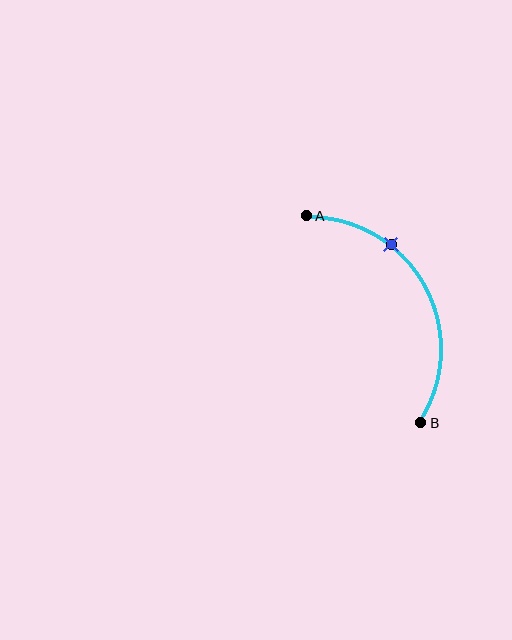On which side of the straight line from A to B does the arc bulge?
The arc bulges to the right of the straight line connecting A and B.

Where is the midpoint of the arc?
The arc midpoint is the point on the curve farthest from the straight line joining A and B. It sits to the right of that line.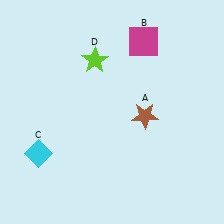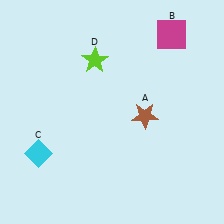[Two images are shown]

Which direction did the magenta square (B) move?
The magenta square (B) moved right.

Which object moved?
The magenta square (B) moved right.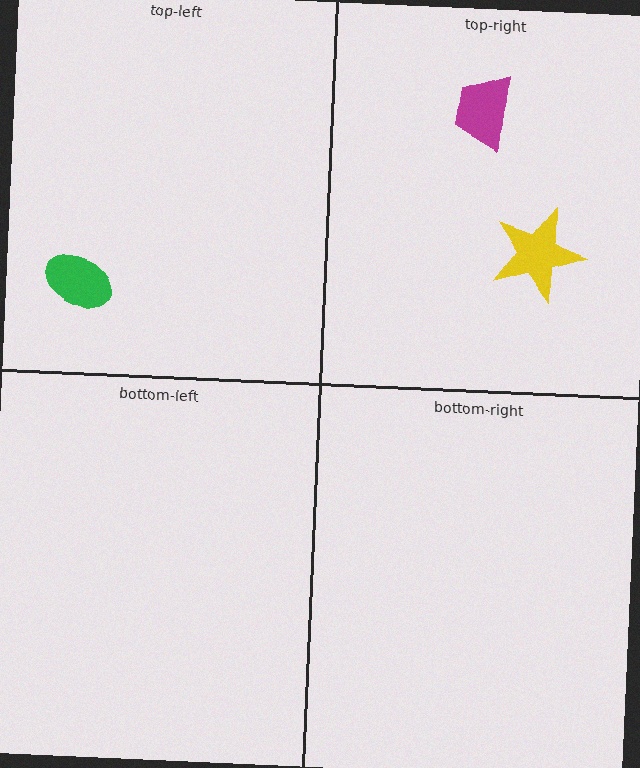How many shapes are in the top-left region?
1.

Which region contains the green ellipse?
The top-left region.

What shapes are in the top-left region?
The green ellipse.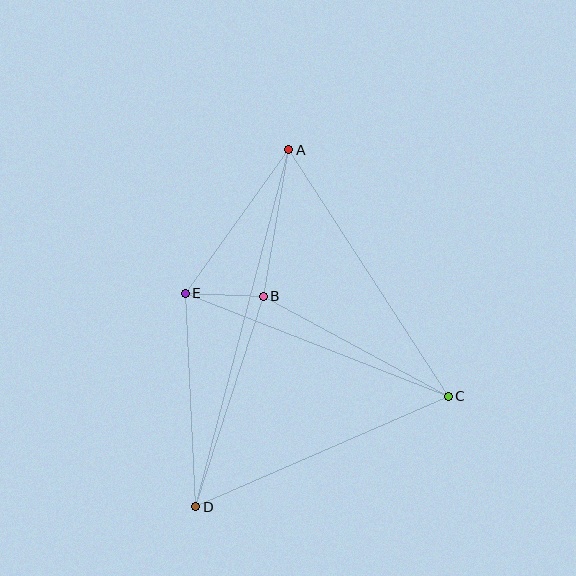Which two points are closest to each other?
Points B and E are closest to each other.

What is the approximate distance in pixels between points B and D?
The distance between B and D is approximately 221 pixels.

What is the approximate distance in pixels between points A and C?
The distance between A and C is approximately 294 pixels.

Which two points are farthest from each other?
Points A and D are farthest from each other.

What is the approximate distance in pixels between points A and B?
The distance between A and B is approximately 149 pixels.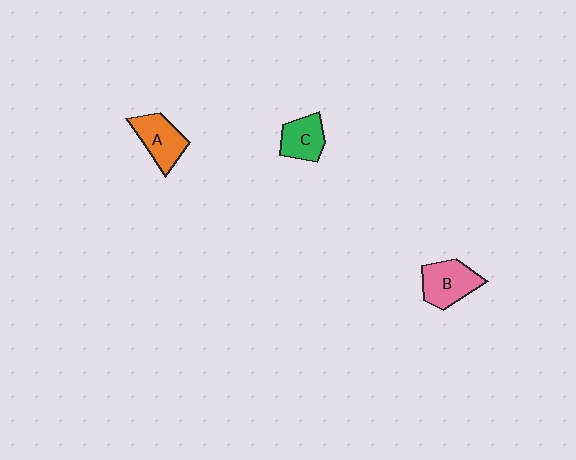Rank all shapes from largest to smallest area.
From largest to smallest: B (pink), A (orange), C (green).